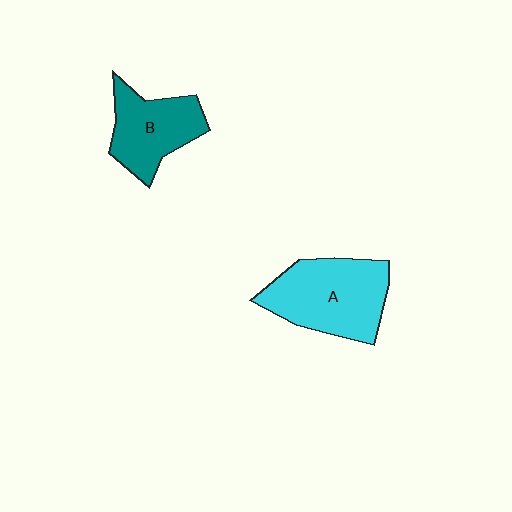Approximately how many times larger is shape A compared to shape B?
Approximately 1.4 times.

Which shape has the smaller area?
Shape B (teal).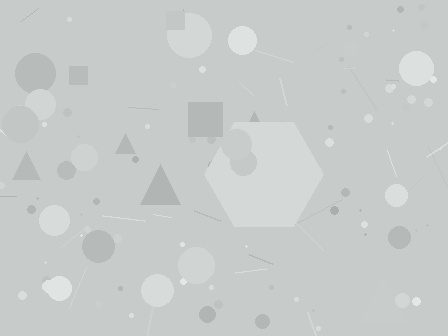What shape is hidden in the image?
A hexagon is hidden in the image.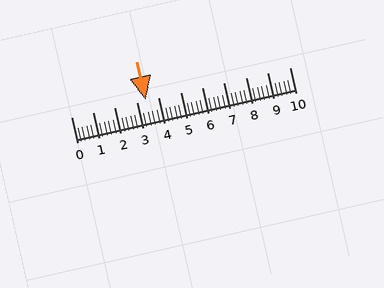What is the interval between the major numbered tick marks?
The major tick marks are spaced 1 units apart.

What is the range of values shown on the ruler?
The ruler shows values from 0 to 10.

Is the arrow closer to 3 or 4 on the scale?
The arrow is closer to 3.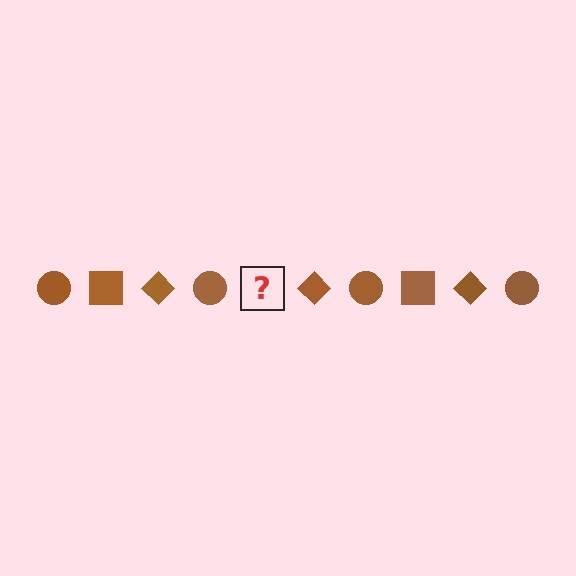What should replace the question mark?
The question mark should be replaced with a brown square.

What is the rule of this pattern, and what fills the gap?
The rule is that the pattern cycles through circle, square, diamond shapes in brown. The gap should be filled with a brown square.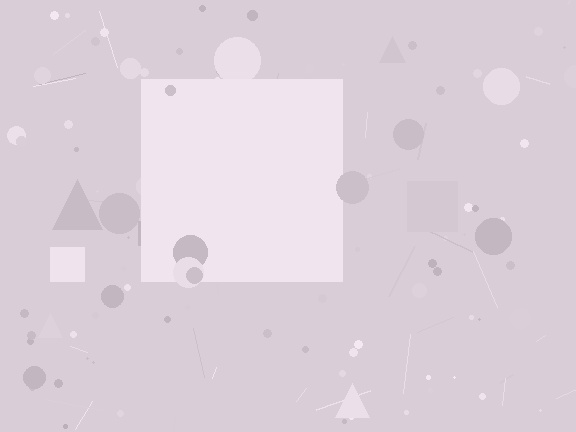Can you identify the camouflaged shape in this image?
The camouflaged shape is a square.